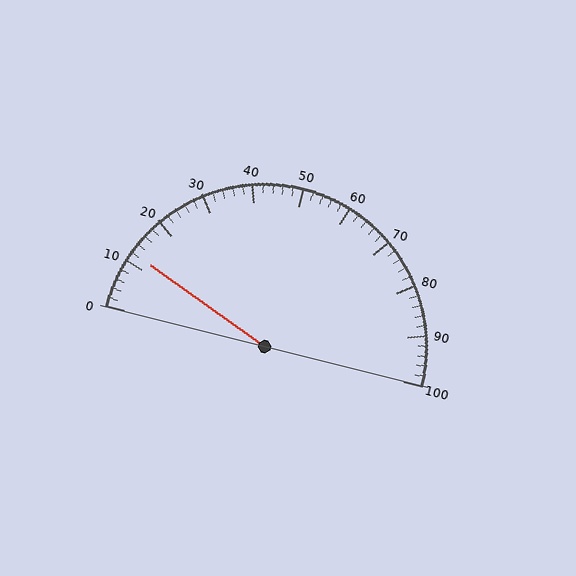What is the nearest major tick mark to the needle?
The nearest major tick mark is 10.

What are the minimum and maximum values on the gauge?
The gauge ranges from 0 to 100.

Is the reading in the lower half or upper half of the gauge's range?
The reading is in the lower half of the range (0 to 100).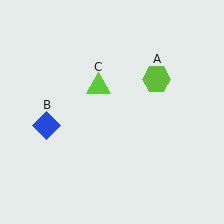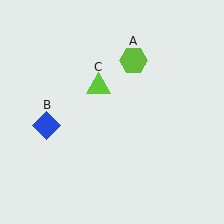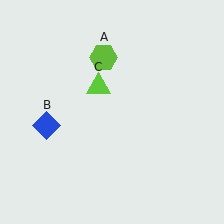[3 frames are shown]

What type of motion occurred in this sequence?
The lime hexagon (object A) rotated counterclockwise around the center of the scene.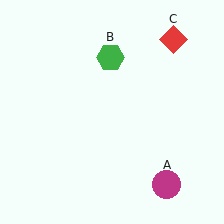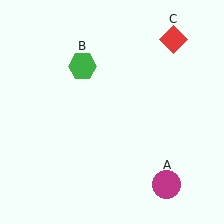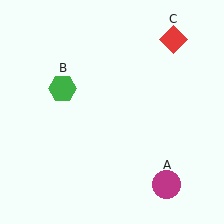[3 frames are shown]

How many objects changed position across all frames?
1 object changed position: green hexagon (object B).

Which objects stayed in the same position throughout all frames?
Magenta circle (object A) and red diamond (object C) remained stationary.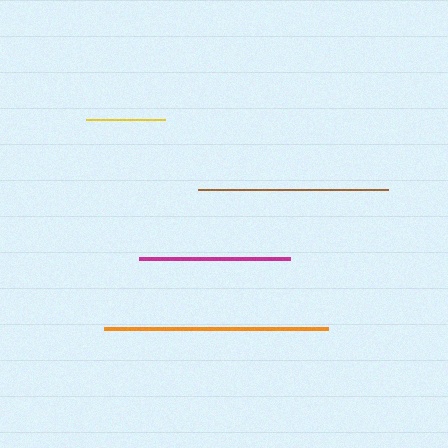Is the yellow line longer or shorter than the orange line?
The orange line is longer than the yellow line.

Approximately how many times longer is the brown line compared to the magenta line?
The brown line is approximately 1.3 times the length of the magenta line.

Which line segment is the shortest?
The yellow line is the shortest at approximately 79 pixels.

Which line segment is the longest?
The orange line is the longest at approximately 224 pixels.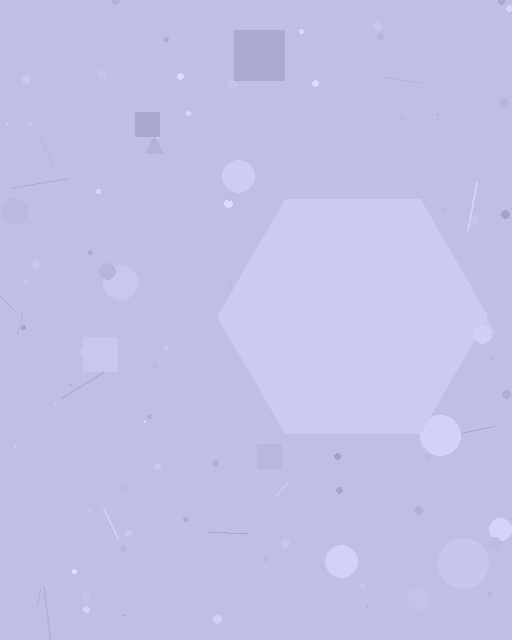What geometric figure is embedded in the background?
A hexagon is embedded in the background.